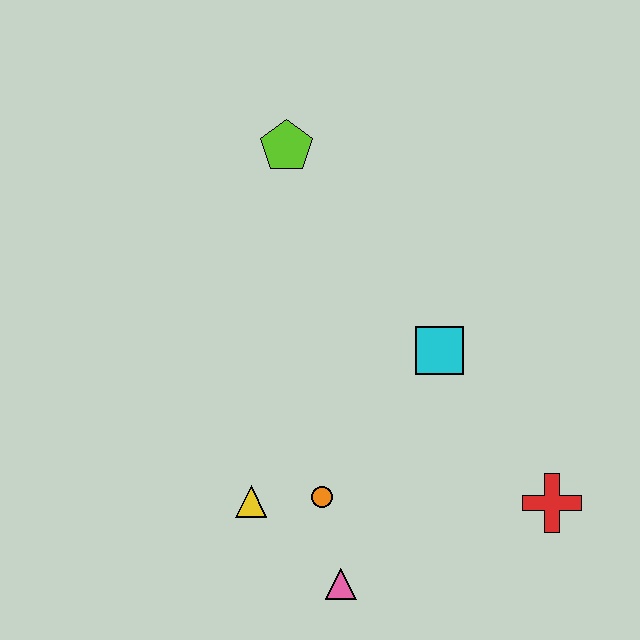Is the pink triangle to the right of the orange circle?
Yes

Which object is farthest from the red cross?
The lime pentagon is farthest from the red cross.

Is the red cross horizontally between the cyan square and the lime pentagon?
No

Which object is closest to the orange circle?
The yellow triangle is closest to the orange circle.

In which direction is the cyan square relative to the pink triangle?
The cyan square is above the pink triangle.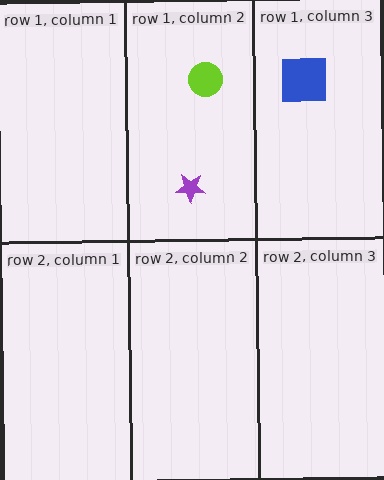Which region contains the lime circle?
The row 1, column 2 region.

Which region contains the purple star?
The row 1, column 2 region.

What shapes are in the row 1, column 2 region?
The purple star, the lime circle.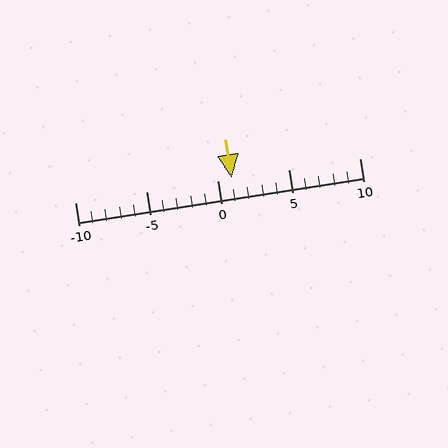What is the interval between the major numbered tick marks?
The major tick marks are spaced 5 units apart.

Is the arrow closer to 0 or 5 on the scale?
The arrow is closer to 0.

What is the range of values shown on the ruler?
The ruler shows values from -10 to 10.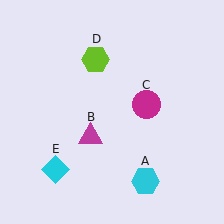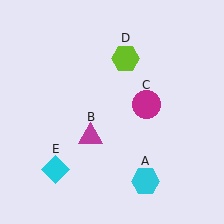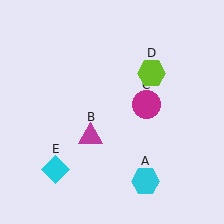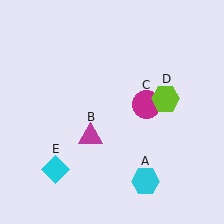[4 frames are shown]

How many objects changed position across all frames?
1 object changed position: lime hexagon (object D).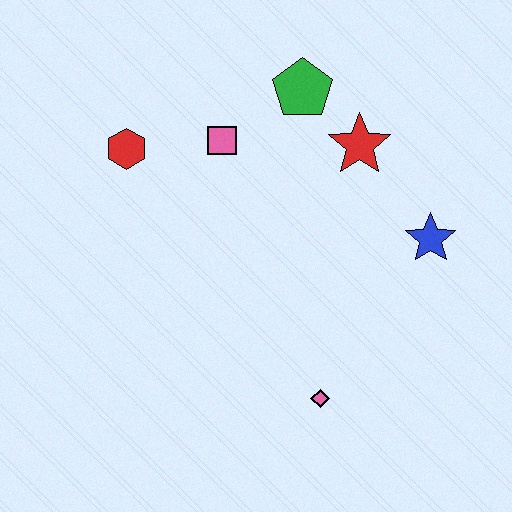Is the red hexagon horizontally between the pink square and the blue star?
No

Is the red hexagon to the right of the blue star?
No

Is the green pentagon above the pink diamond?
Yes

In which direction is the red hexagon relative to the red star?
The red hexagon is to the left of the red star.